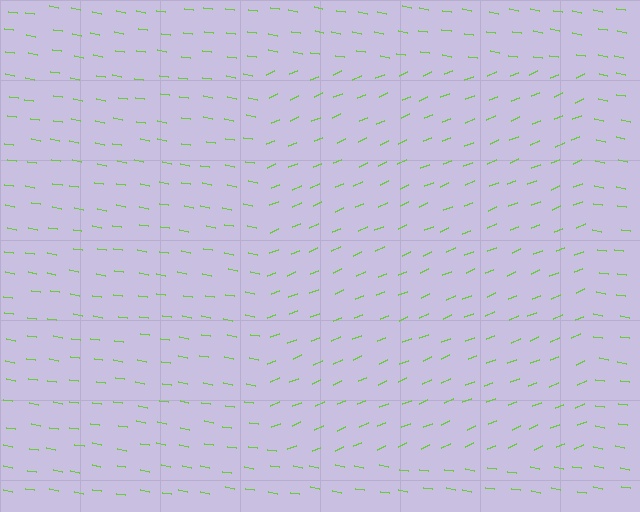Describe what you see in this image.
The image is filled with small lime line segments. A rectangle region in the image has lines oriented differently from the surrounding lines, creating a visible texture boundary.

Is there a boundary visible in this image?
Yes, there is a texture boundary formed by a change in line orientation.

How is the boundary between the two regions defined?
The boundary is defined purely by a change in line orientation (approximately 32 degrees difference). All lines are the same color and thickness.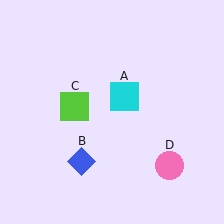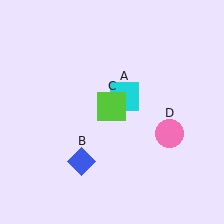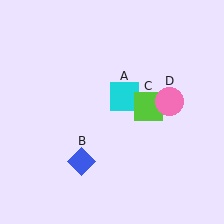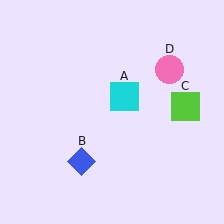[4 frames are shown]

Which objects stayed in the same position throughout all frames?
Cyan square (object A) and blue diamond (object B) remained stationary.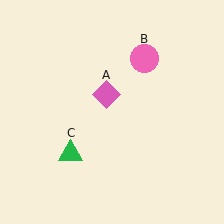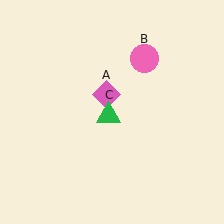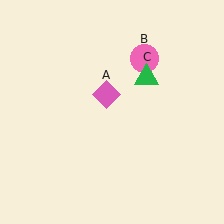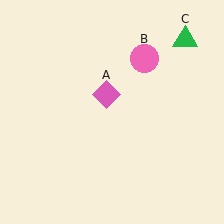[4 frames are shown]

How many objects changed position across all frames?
1 object changed position: green triangle (object C).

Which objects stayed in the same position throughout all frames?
Pink diamond (object A) and pink circle (object B) remained stationary.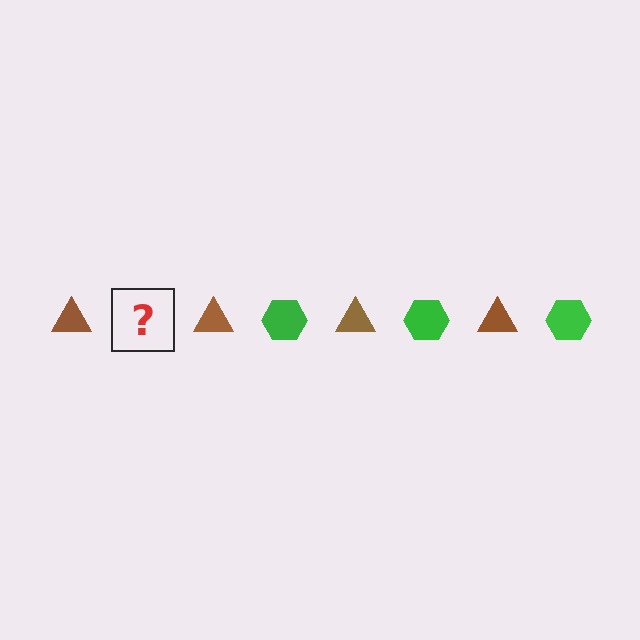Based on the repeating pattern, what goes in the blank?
The blank should be a green hexagon.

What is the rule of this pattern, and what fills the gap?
The rule is that the pattern alternates between brown triangle and green hexagon. The gap should be filled with a green hexagon.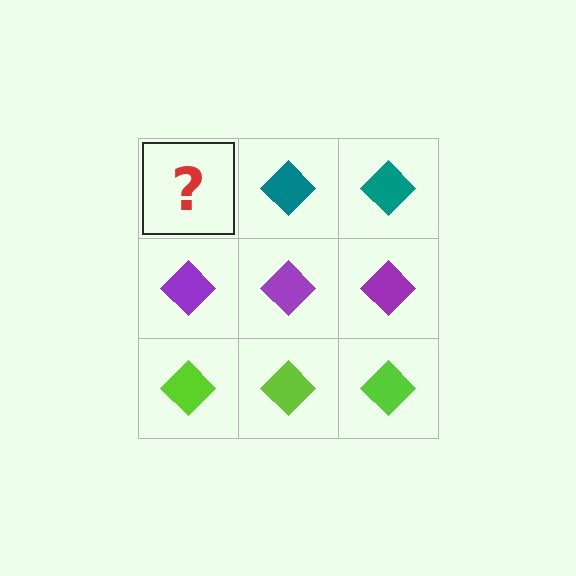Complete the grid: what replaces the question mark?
The question mark should be replaced with a teal diamond.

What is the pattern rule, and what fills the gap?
The rule is that each row has a consistent color. The gap should be filled with a teal diamond.